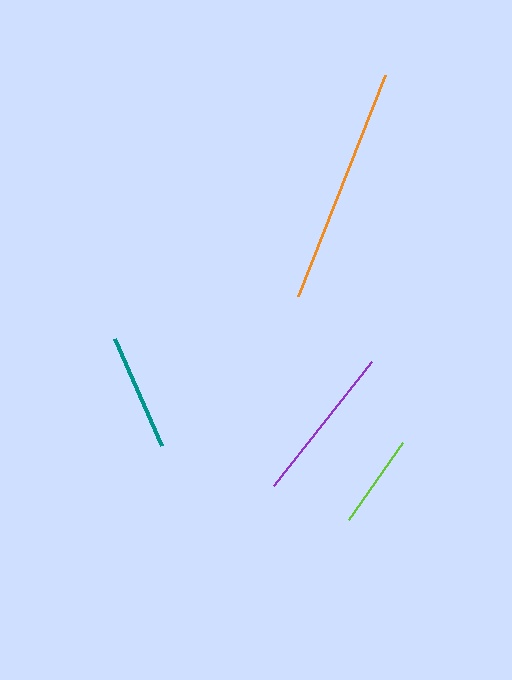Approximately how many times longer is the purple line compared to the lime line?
The purple line is approximately 1.7 times the length of the lime line.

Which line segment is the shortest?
The lime line is the shortest at approximately 94 pixels.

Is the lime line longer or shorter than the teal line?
The teal line is longer than the lime line.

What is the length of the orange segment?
The orange segment is approximately 237 pixels long.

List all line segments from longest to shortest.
From longest to shortest: orange, purple, teal, lime.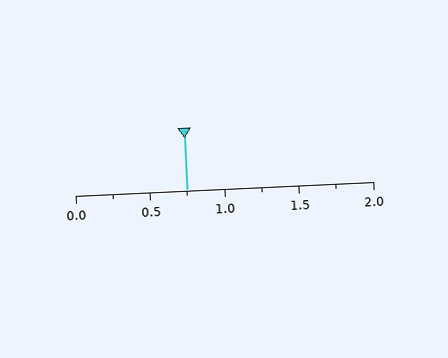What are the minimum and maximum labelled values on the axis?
The axis runs from 0.0 to 2.0.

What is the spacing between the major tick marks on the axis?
The major ticks are spaced 0.5 apart.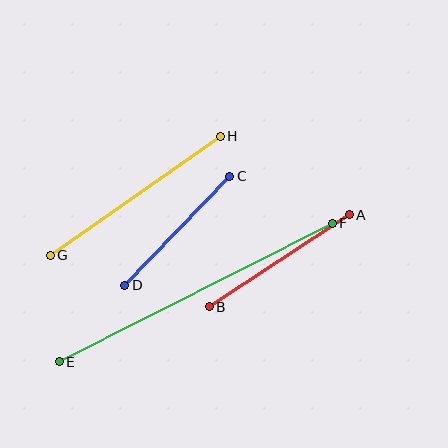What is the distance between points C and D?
The distance is approximately 151 pixels.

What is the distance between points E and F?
The distance is approximately 306 pixels.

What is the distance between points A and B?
The distance is approximately 168 pixels.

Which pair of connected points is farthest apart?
Points E and F are farthest apart.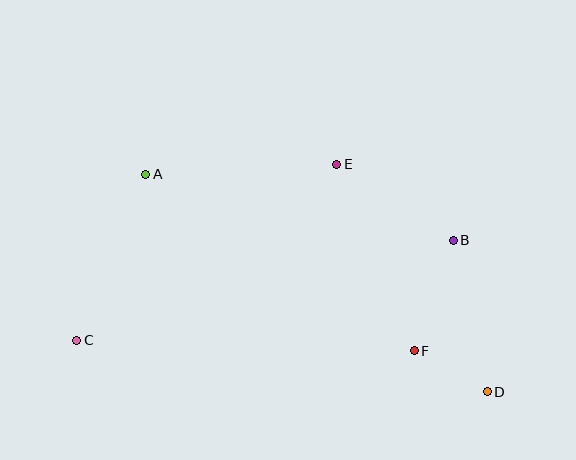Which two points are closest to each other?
Points D and F are closest to each other.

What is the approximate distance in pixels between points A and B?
The distance between A and B is approximately 315 pixels.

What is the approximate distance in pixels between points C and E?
The distance between C and E is approximately 314 pixels.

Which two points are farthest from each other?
Points C and D are farthest from each other.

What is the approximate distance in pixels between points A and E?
The distance between A and E is approximately 191 pixels.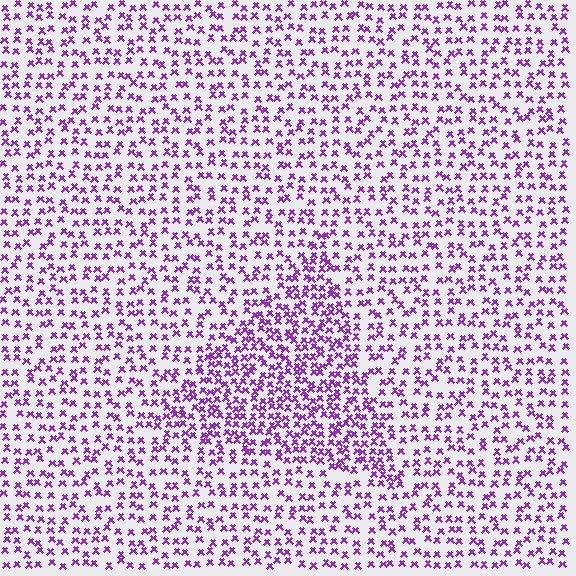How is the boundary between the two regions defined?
The boundary is defined by a change in element density (approximately 1.8x ratio). All elements are the same color, size, and shape.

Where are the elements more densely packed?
The elements are more densely packed inside the triangle boundary.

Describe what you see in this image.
The image contains small purple elements arranged at two different densities. A triangle-shaped region is visible where the elements are more densely packed than the surrounding area.